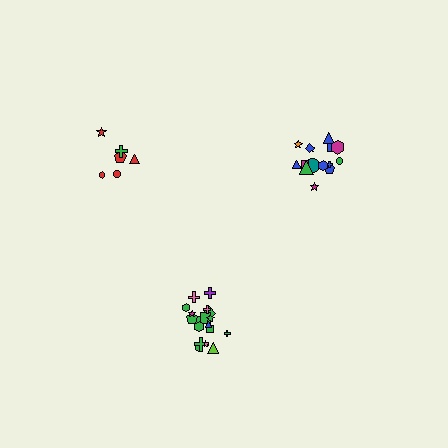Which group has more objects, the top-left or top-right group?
The top-right group.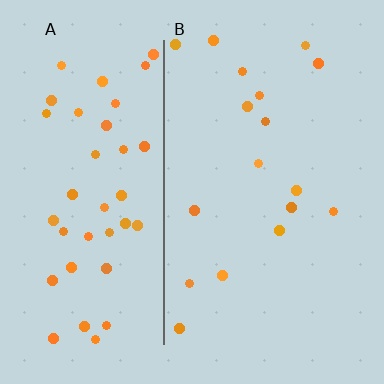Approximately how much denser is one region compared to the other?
Approximately 2.4× — region A over region B.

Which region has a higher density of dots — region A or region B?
A (the left).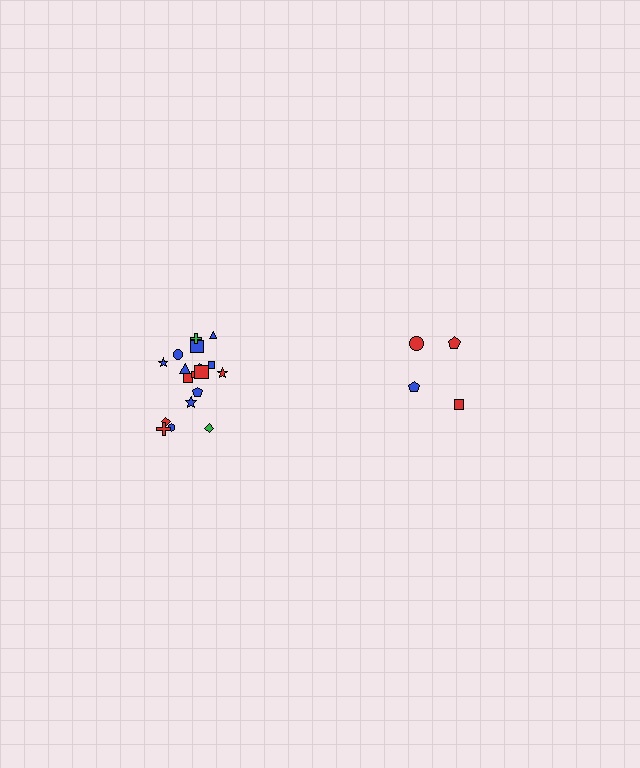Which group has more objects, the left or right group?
The left group.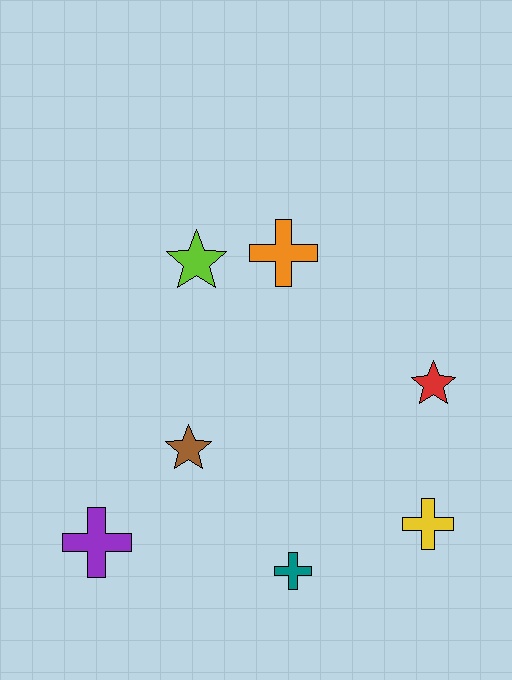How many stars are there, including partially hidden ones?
There are 3 stars.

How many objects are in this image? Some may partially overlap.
There are 7 objects.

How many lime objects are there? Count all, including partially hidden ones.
There is 1 lime object.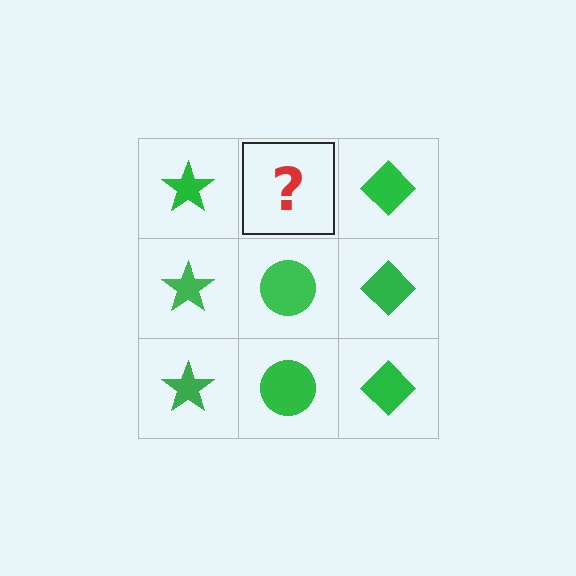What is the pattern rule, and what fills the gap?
The rule is that each column has a consistent shape. The gap should be filled with a green circle.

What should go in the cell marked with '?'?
The missing cell should contain a green circle.